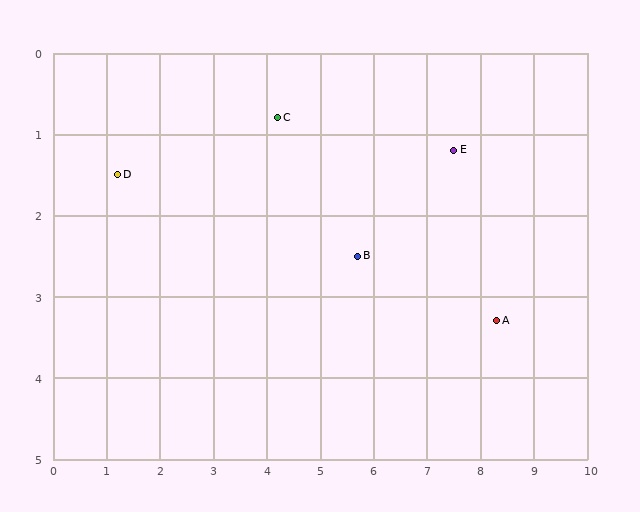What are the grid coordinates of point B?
Point B is at approximately (5.7, 2.5).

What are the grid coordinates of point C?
Point C is at approximately (4.2, 0.8).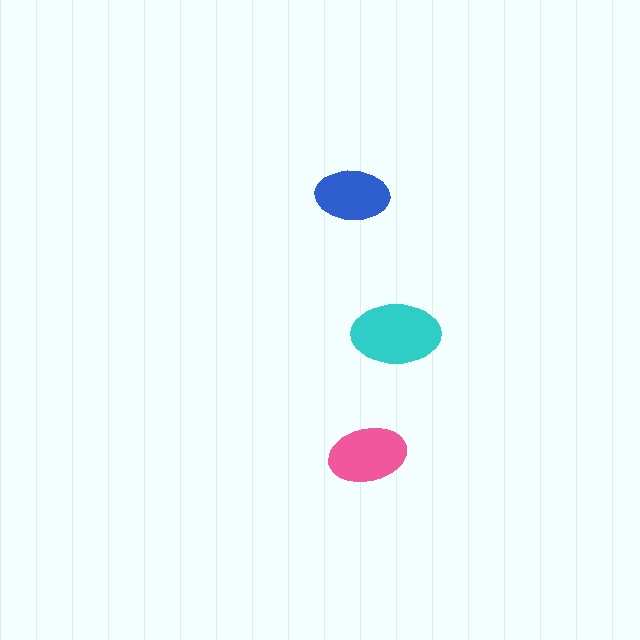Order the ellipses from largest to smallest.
the cyan one, the pink one, the blue one.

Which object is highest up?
The blue ellipse is topmost.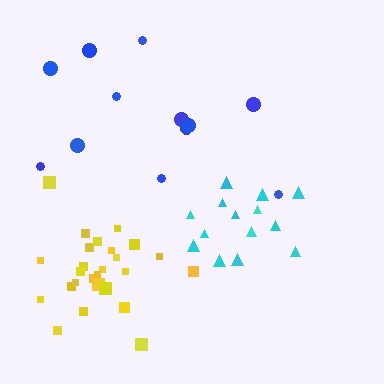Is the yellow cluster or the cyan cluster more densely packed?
Yellow.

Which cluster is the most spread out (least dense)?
Blue.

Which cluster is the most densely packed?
Yellow.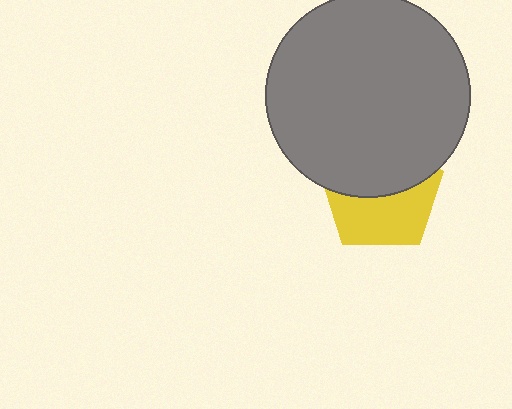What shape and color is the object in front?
The object in front is a gray circle.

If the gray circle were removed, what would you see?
You would see the complete yellow pentagon.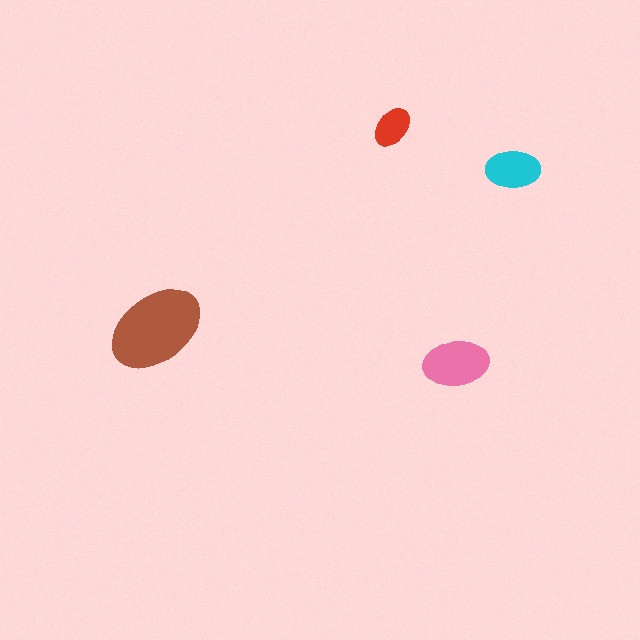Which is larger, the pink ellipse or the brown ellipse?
The brown one.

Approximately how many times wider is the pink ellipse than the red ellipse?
About 1.5 times wider.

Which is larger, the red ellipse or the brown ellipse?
The brown one.